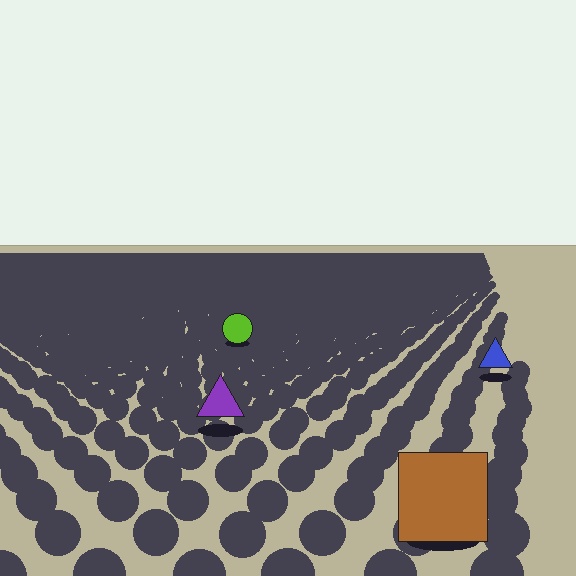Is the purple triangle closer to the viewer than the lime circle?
Yes. The purple triangle is closer — you can tell from the texture gradient: the ground texture is coarser near it.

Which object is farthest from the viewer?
The lime circle is farthest from the viewer. It appears smaller and the ground texture around it is denser.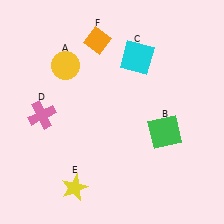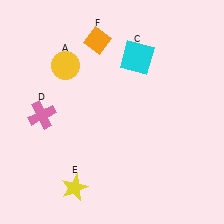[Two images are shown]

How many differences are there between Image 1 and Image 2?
There is 1 difference between the two images.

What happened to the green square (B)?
The green square (B) was removed in Image 2. It was in the bottom-right area of Image 1.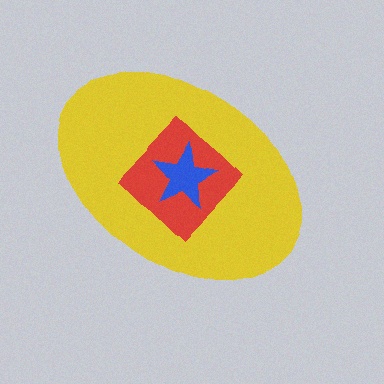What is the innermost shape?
The blue star.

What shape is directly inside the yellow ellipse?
The red diamond.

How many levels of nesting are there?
3.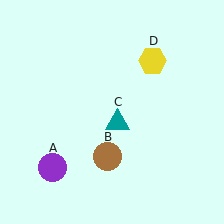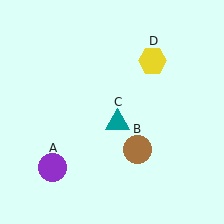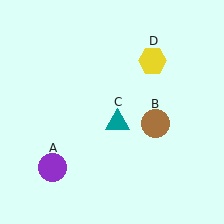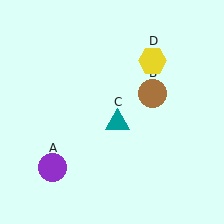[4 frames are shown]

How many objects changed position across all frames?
1 object changed position: brown circle (object B).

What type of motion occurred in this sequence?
The brown circle (object B) rotated counterclockwise around the center of the scene.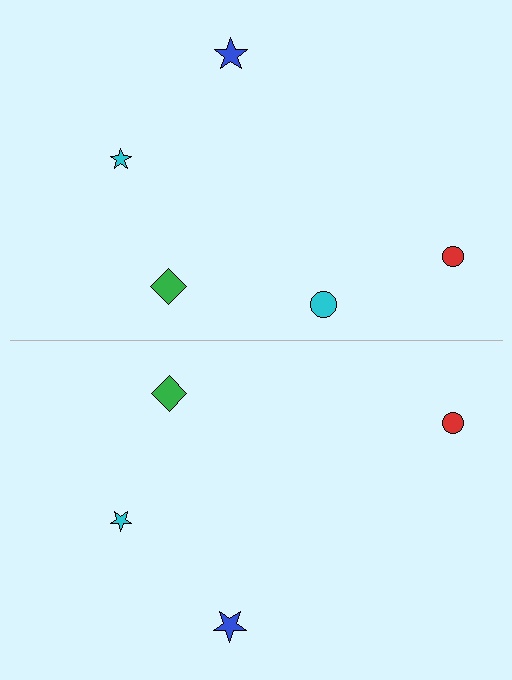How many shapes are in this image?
There are 9 shapes in this image.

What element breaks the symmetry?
A cyan circle is missing from the bottom side.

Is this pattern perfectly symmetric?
No, the pattern is not perfectly symmetric. A cyan circle is missing from the bottom side.